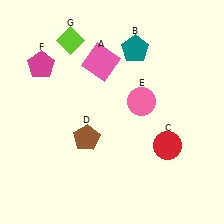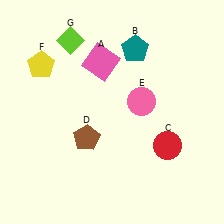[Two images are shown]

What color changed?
The pentagon (F) changed from magenta in Image 1 to yellow in Image 2.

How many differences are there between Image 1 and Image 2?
There is 1 difference between the two images.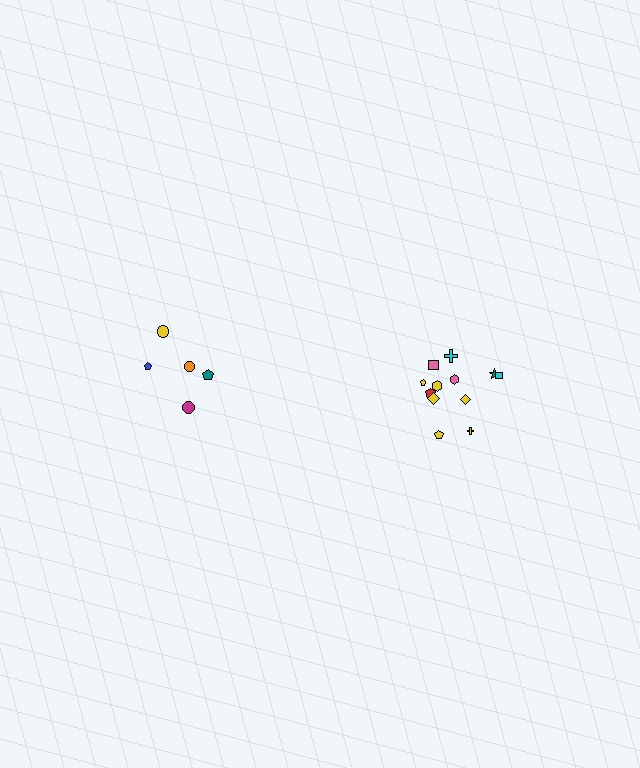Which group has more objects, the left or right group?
The right group.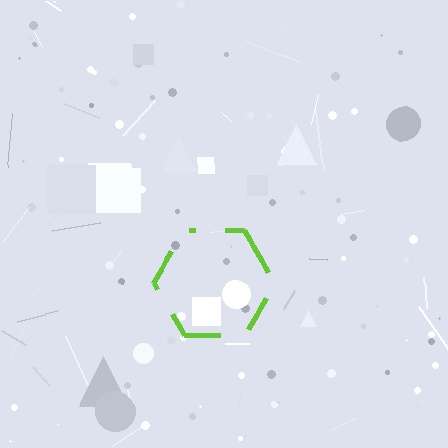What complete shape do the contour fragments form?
The contour fragments form a hexagon.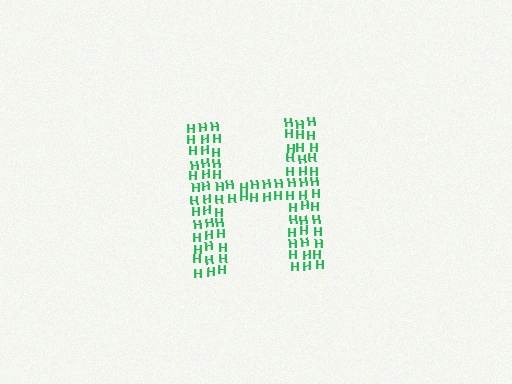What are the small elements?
The small elements are letter H's.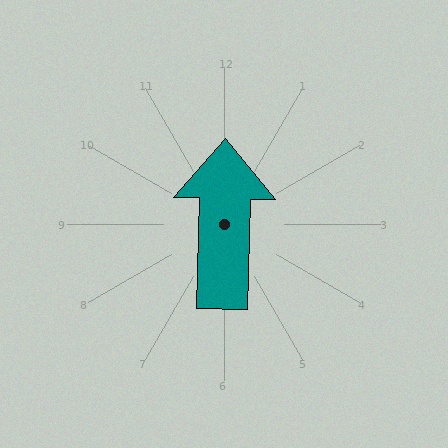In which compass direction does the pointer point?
North.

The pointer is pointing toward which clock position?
Roughly 12 o'clock.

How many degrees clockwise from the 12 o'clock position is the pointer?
Approximately 1 degrees.